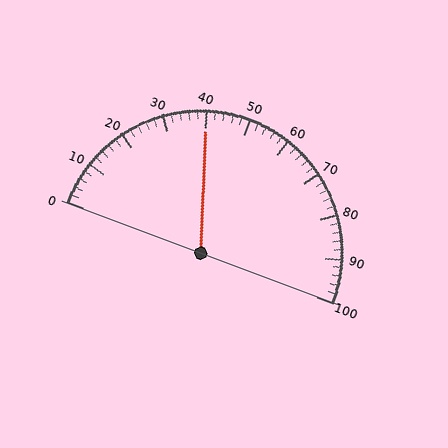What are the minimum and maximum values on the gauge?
The gauge ranges from 0 to 100.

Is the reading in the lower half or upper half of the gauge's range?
The reading is in the lower half of the range (0 to 100).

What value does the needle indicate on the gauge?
The needle indicates approximately 40.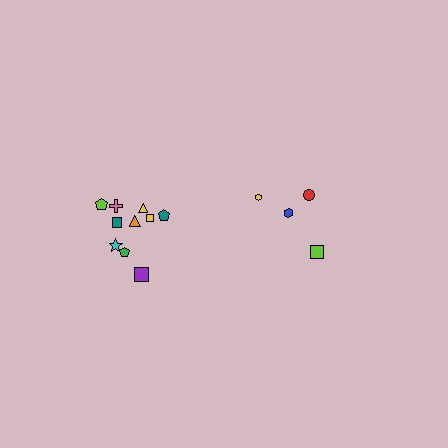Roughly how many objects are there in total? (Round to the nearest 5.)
Roughly 15 objects in total.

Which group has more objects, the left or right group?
The left group.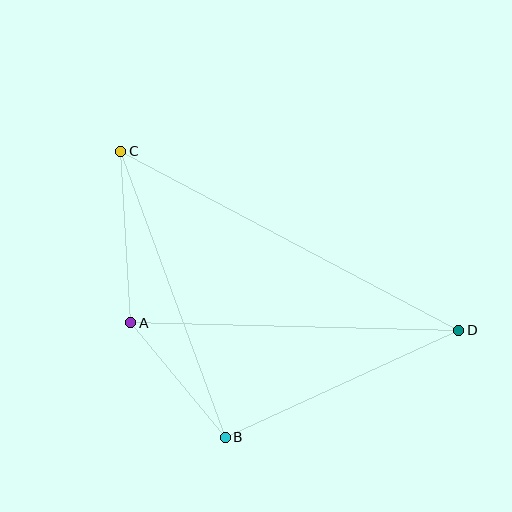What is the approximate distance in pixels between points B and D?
The distance between B and D is approximately 257 pixels.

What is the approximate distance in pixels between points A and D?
The distance between A and D is approximately 328 pixels.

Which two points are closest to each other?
Points A and B are closest to each other.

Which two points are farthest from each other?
Points C and D are farthest from each other.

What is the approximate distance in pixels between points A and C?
The distance between A and C is approximately 172 pixels.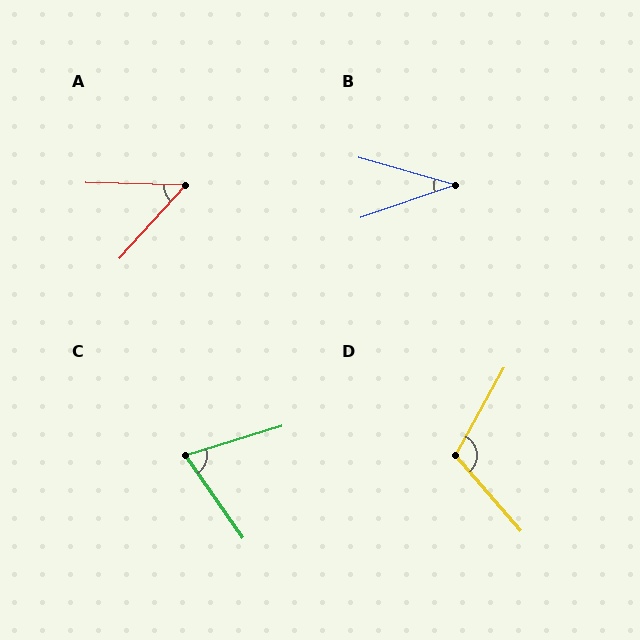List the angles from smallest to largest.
B (35°), A (50°), C (73°), D (110°).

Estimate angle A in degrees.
Approximately 50 degrees.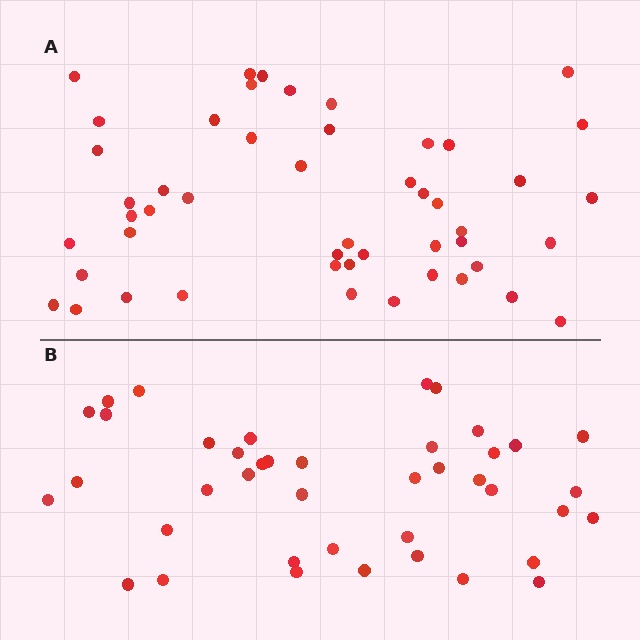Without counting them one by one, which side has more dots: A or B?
Region A (the top region) has more dots.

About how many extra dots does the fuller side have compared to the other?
Region A has roughly 8 or so more dots than region B.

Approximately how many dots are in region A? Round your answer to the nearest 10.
About 50 dots. (The exact count is 49, which rounds to 50.)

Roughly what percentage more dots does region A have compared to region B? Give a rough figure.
About 20% more.